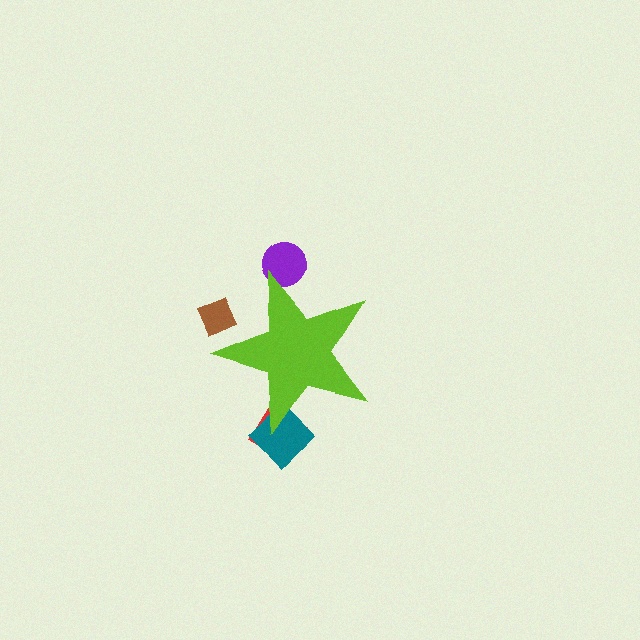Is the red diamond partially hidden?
Yes, the red diamond is partially hidden behind the lime star.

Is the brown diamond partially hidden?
Yes, the brown diamond is partially hidden behind the lime star.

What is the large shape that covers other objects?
A lime star.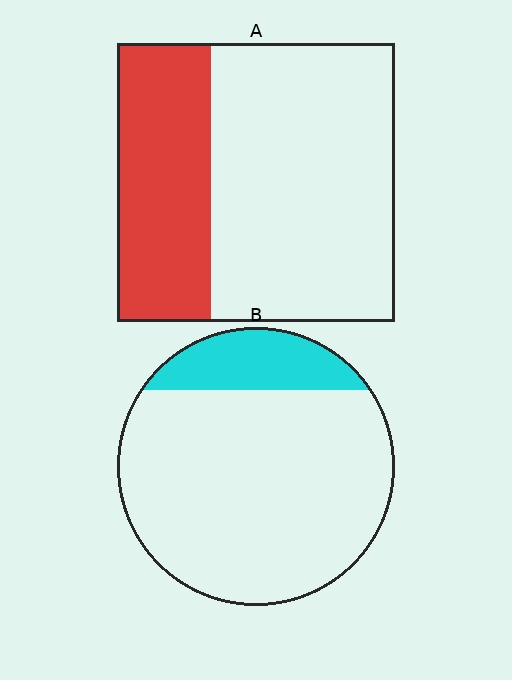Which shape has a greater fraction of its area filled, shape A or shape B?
Shape A.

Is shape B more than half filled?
No.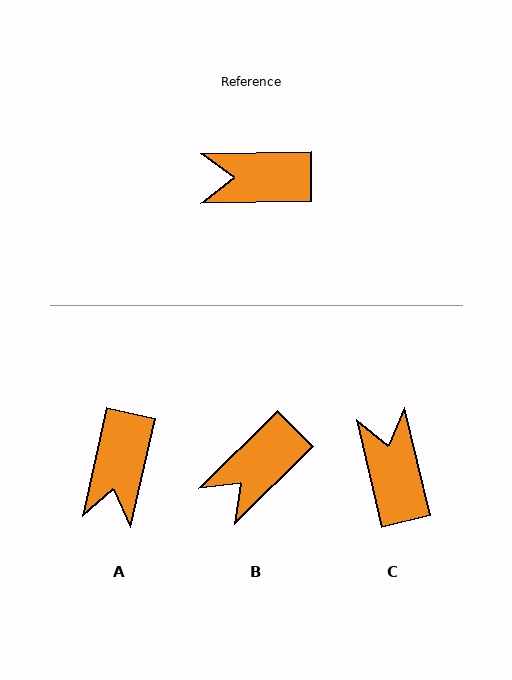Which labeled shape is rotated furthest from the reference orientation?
C, about 78 degrees away.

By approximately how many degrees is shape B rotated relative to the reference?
Approximately 44 degrees counter-clockwise.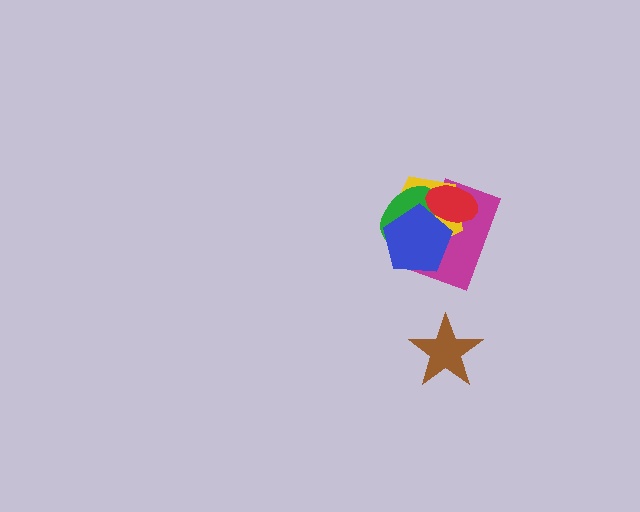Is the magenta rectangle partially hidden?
Yes, it is partially covered by another shape.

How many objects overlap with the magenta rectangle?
4 objects overlap with the magenta rectangle.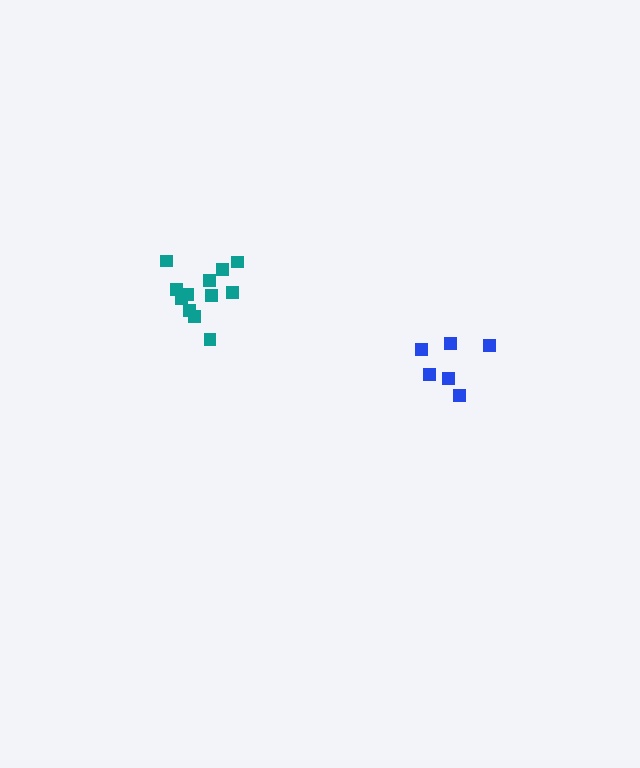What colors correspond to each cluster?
The clusters are colored: blue, teal.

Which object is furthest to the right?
The blue cluster is rightmost.